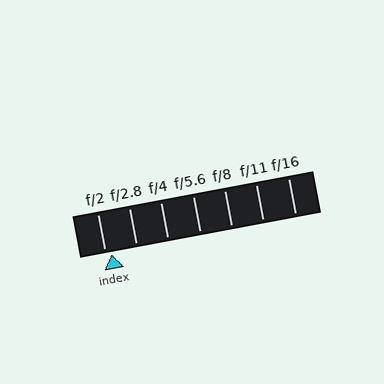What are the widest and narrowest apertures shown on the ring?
The widest aperture shown is f/2 and the narrowest is f/16.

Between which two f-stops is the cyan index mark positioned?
The index mark is between f/2 and f/2.8.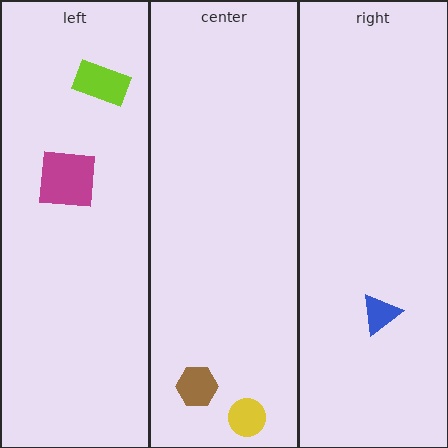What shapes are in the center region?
The brown hexagon, the yellow circle.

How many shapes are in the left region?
2.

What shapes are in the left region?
The magenta square, the lime rectangle.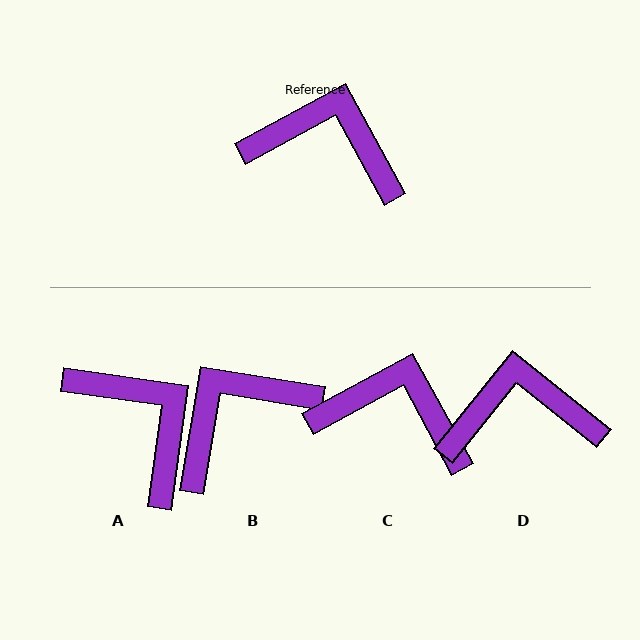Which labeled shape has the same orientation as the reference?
C.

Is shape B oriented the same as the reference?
No, it is off by about 52 degrees.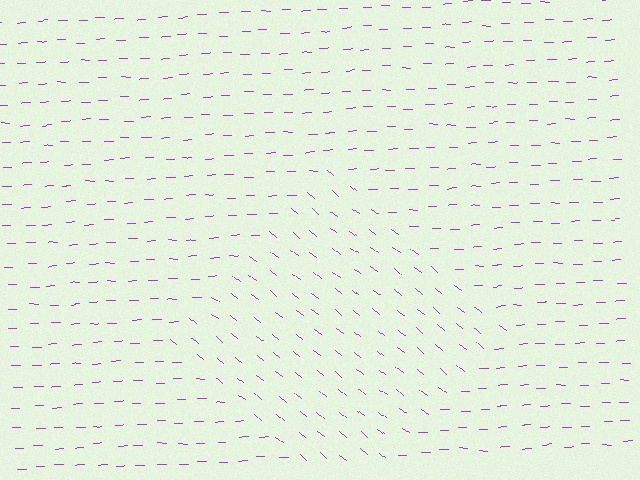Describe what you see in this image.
The image is filled with small purple line segments. A diamond region in the image has lines oriented differently from the surrounding lines, creating a visible texture boundary.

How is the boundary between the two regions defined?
The boundary is defined purely by a change in line orientation (approximately 39 degrees difference). All lines are the same color and thickness.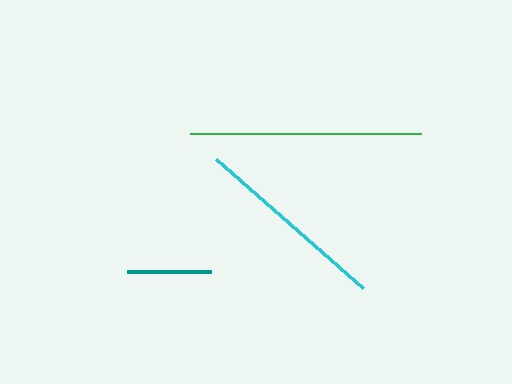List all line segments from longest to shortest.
From longest to shortest: green, cyan, teal.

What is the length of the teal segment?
The teal segment is approximately 84 pixels long.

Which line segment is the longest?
The green line is the longest at approximately 231 pixels.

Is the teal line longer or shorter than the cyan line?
The cyan line is longer than the teal line.